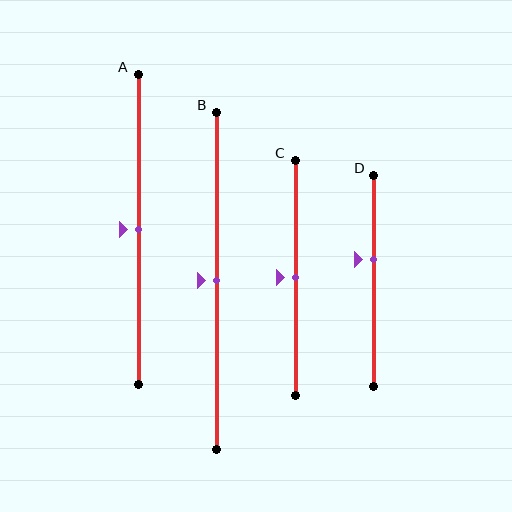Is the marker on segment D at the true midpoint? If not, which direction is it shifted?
No, the marker on segment D is shifted upward by about 10% of the segment length.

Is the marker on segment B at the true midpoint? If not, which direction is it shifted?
Yes, the marker on segment B is at the true midpoint.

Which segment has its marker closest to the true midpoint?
Segment A has its marker closest to the true midpoint.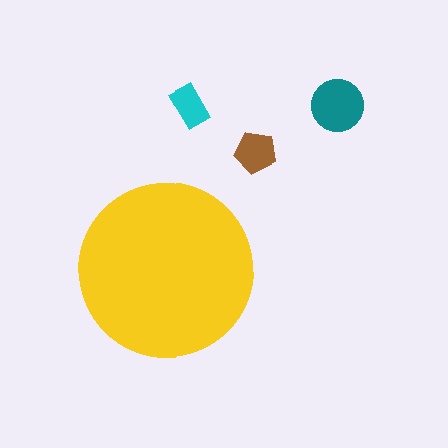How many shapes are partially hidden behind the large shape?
0 shapes are partially hidden.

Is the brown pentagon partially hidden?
No, the brown pentagon is fully visible.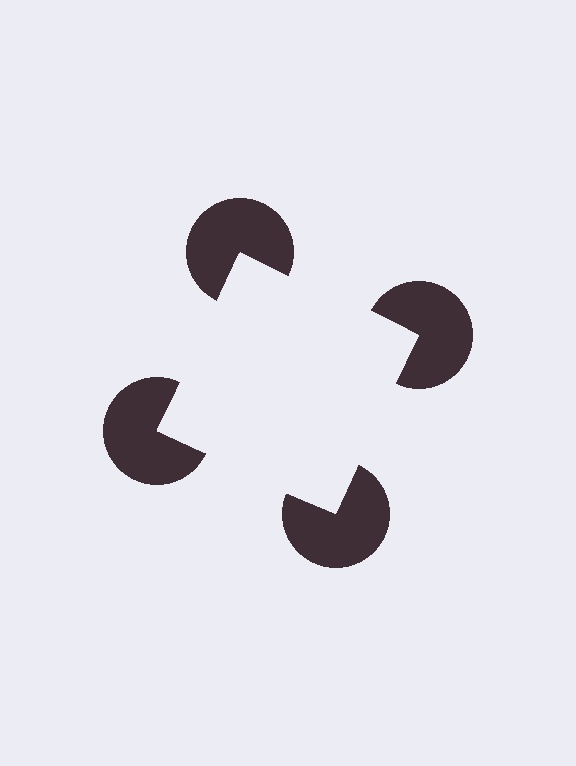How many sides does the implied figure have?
4 sides.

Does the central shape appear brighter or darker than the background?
It typically appears slightly brighter than the background, even though no actual brightness change is drawn.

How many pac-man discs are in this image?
There are 4 — one at each vertex of the illusory square.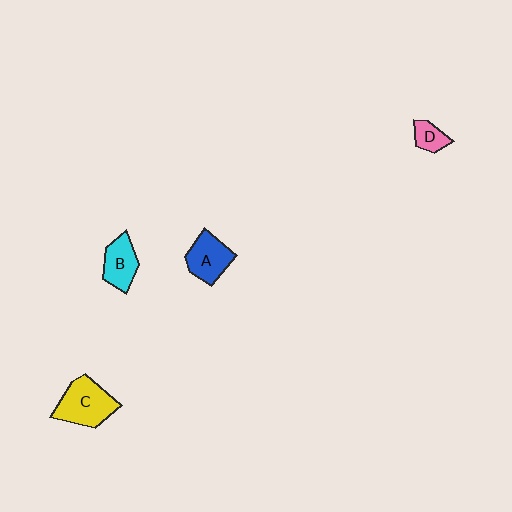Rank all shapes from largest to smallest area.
From largest to smallest: C (yellow), A (blue), B (cyan), D (pink).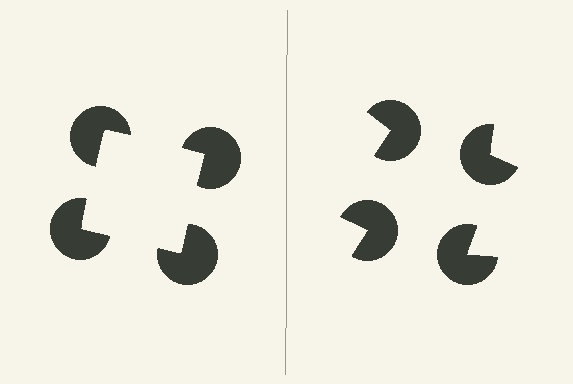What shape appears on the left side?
An illusory square.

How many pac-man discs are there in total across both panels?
8 — 4 on each side.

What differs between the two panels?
The pac-man discs are positioned identically on both sides; only the wedge orientations differ. On the left they align to a square; on the right they are misaligned.